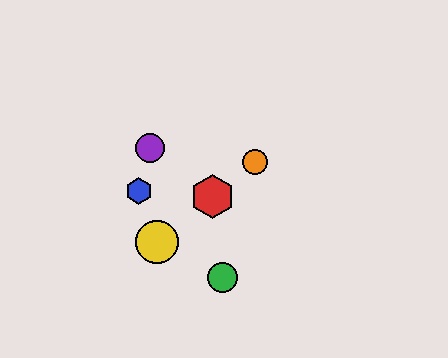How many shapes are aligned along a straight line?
3 shapes (the red hexagon, the yellow circle, the orange circle) are aligned along a straight line.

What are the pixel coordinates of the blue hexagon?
The blue hexagon is at (139, 191).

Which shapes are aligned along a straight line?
The red hexagon, the yellow circle, the orange circle are aligned along a straight line.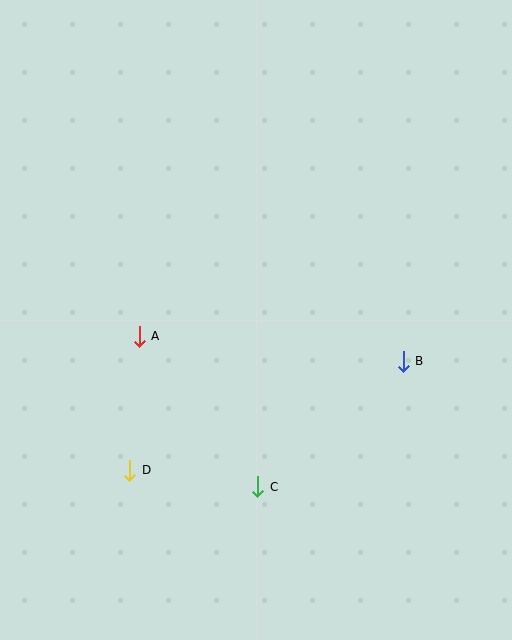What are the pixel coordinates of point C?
Point C is at (258, 487).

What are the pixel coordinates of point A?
Point A is at (139, 336).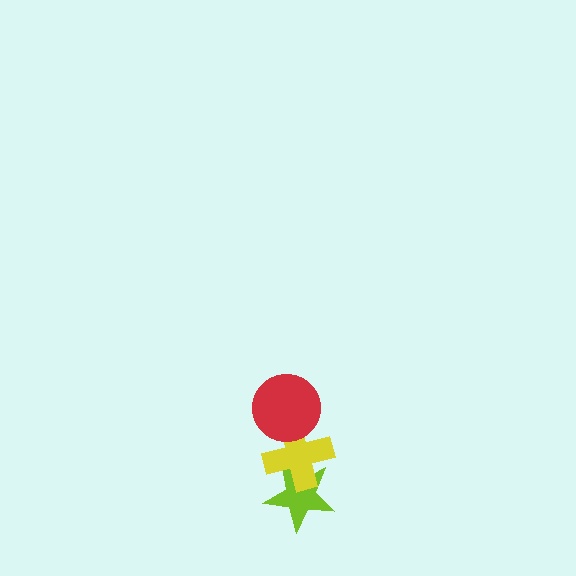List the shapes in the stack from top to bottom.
From top to bottom: the red circle, the yellow cross, the lime star.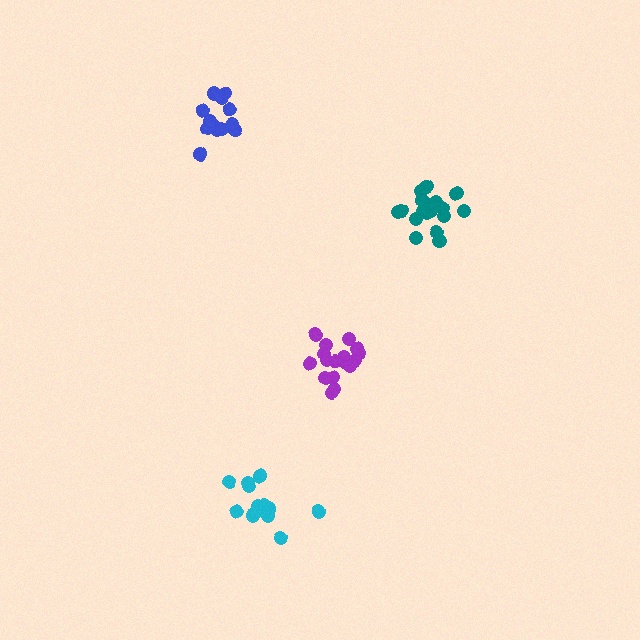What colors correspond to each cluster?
The clusters are colored: blue, purple, cyan, teal.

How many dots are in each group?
Group 1: 13 dots, Group 2: 17 dots, Group 3: 14 dots, Group 4: 19 dots (63 total).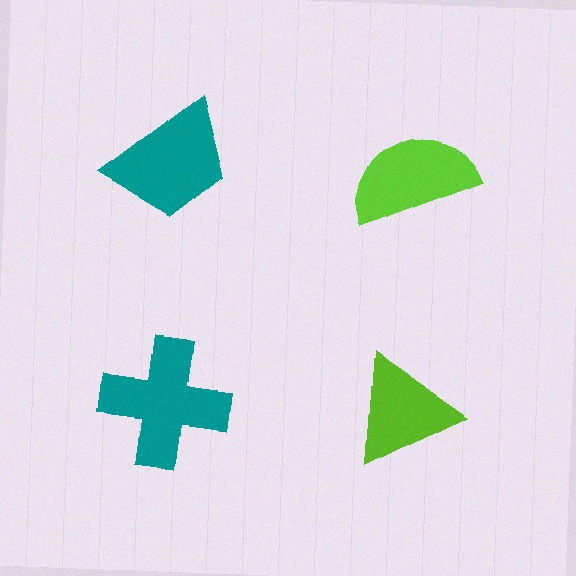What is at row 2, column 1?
A teal cross.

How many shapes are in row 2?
2 shapes.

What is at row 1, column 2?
A lime semicircle.